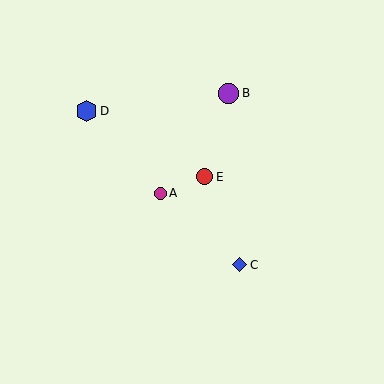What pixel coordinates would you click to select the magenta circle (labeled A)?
Click at (160, 193) to select the magenta circle A.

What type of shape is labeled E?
Shape E is a red circle.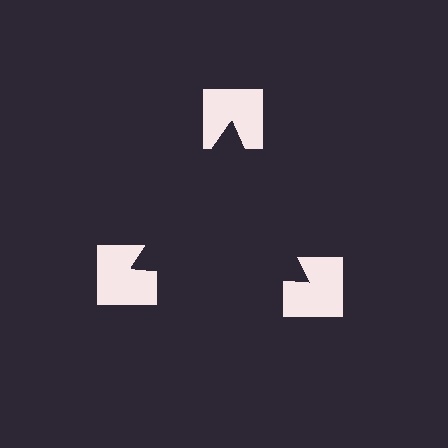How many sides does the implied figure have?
3 sides.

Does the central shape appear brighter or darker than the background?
It typically appears slightly darker than the background, even though no actual brightness change is drawn.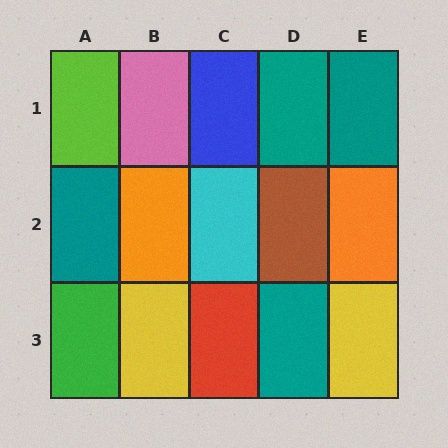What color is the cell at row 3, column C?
Red.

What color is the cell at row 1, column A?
Lime.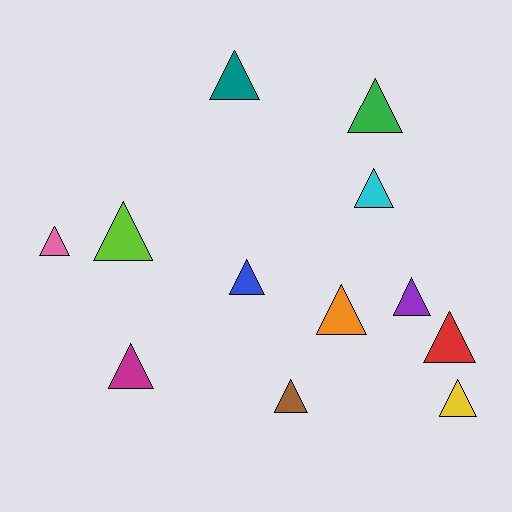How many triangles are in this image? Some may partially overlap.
There are 12 triangles.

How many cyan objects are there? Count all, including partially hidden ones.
There is 1 cyan object.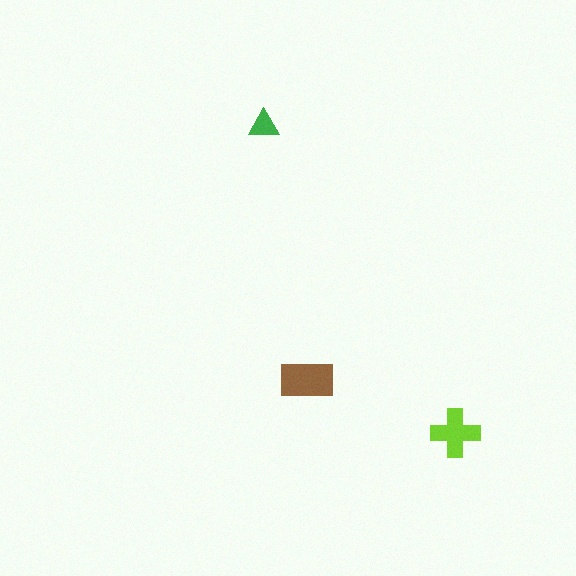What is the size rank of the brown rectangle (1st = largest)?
1st.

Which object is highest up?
The green triangle is topmost.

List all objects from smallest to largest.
The green triangle, the lime cross, the brown rectangle.